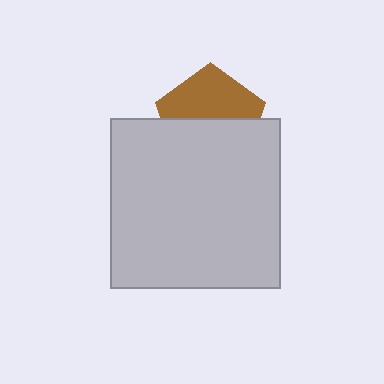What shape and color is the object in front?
The object in front is a light gray square.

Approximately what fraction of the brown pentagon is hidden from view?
Roughly 53% of the brown pentagon is hidden behind the light gray square.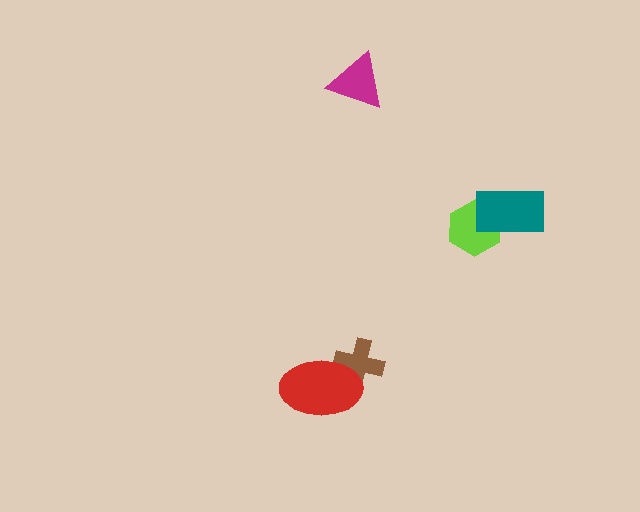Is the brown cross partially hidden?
Yes, it is partially covered by another shape.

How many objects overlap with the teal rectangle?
1 object overlaps with the teal rectangle.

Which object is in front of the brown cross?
The red ellipse is in front of the brown cross.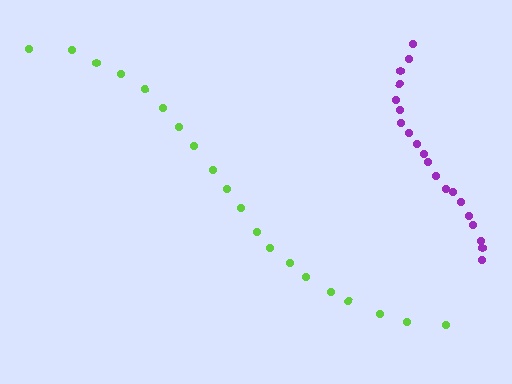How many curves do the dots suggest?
There are 2 distinct paths.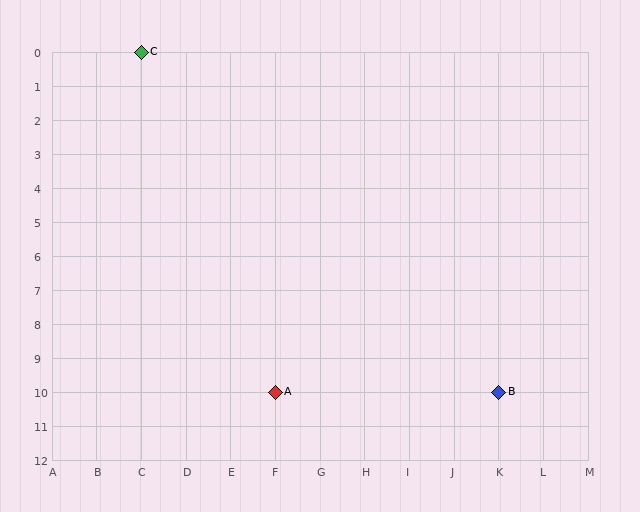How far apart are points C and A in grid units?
Points C and A are 3 columns and 10 rows apart (about 10.4 grid units diagonally).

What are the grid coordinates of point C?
Point C is at grid coordinates (C, 0).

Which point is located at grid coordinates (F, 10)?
Point A is at (F, 10).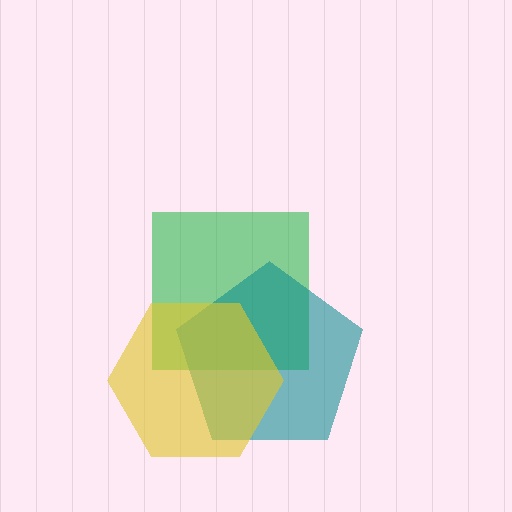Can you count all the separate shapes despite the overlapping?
Yes, there are 3 separate shapes.